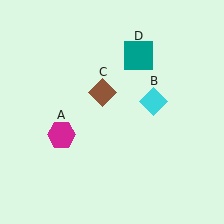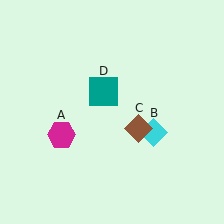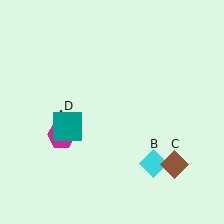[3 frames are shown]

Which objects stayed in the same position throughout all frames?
Magenta hexagon (object A) remained stationary.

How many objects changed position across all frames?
3 objects changed position: cyan diamond (object B), brown diamond (object C), teal square (object D).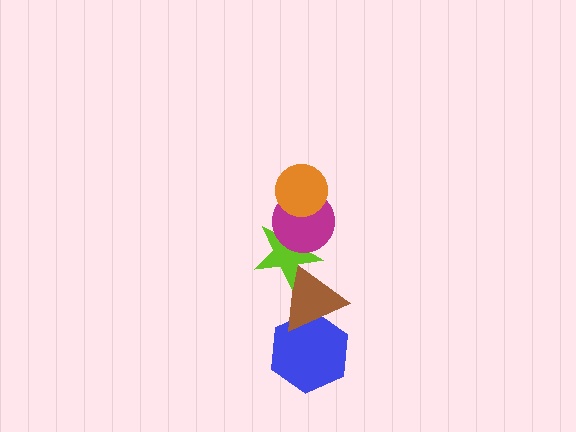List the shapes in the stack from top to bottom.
From top to bottom: the orange circle, the magenta circle, the lime star, the brown triangle, the blue hexagon.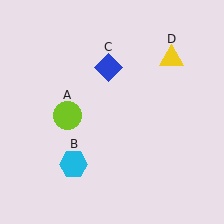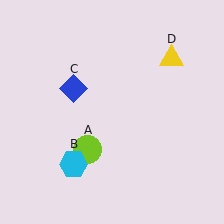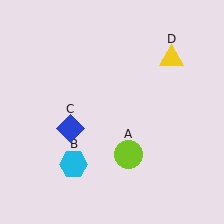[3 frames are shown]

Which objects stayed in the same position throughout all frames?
Cyan hexagon (object B) and yellow triangle (object D) remained stationary.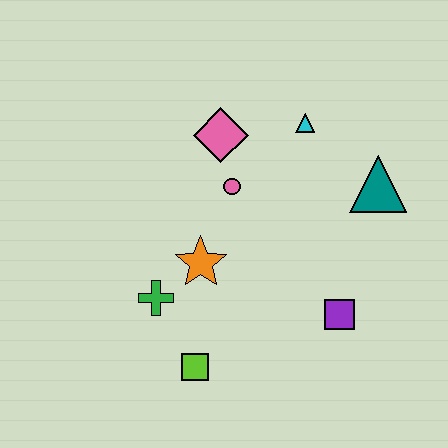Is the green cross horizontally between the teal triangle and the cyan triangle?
No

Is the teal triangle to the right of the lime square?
Yes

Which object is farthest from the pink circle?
The lime square is farthest from the pink circle.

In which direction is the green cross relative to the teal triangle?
The green cross is to the left of the teal triangle.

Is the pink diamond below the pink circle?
No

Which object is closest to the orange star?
The green cross is closest to the orange star.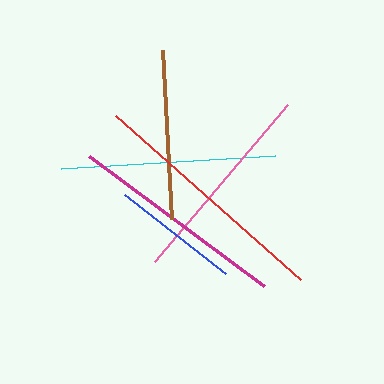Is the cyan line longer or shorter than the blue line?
The cyan line is longer than the blue line.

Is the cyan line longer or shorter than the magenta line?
The magenta line is longer than the cyan line.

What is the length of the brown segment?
The brown segment is approximately 169 pixels long.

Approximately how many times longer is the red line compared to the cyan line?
The red line is approximately 1.2 times the length of the cyan line.